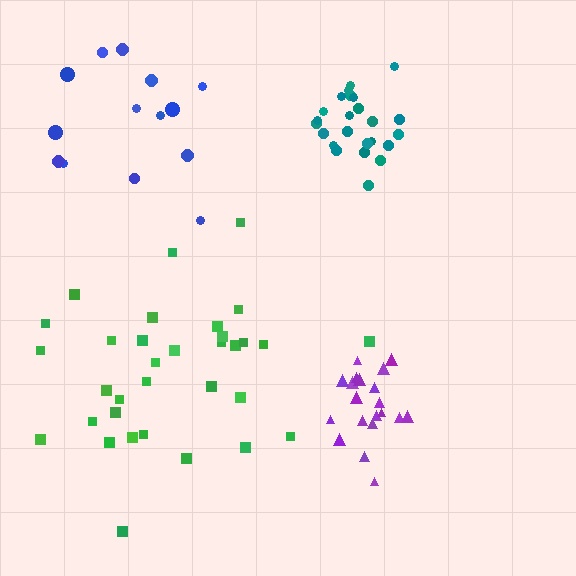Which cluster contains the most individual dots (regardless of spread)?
Green (33).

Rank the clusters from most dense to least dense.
teal, purple, green, blue.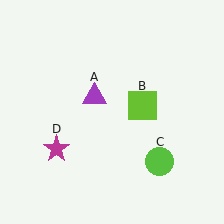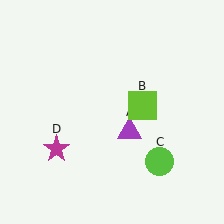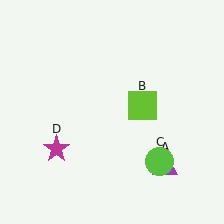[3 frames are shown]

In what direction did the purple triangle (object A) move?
The purple triangle (object A) moved down and to the right.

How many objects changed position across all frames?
1 object changed position: purple triangle (object A).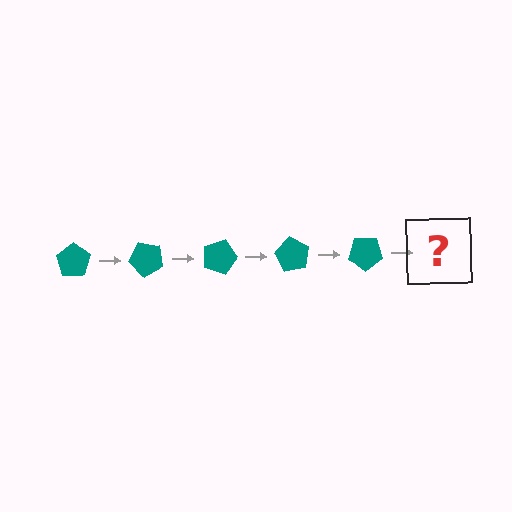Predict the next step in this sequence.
The next step is a teal pentagon rotated 225 degrees.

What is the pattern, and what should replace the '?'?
The pattern is that the pentagon rotates 45 degrees each step. The '?' should be a teal pentagon rotated 225 degrees.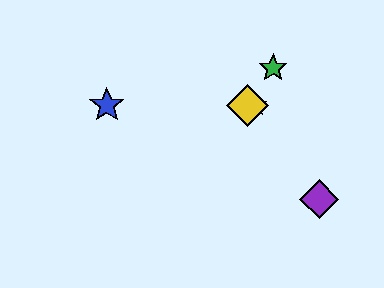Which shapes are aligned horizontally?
The red star, the blue star, the yellow diamond are aligned horizontally.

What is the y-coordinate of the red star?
The red star is at y≈105.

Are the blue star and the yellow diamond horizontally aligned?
Yes, both are at y≈105.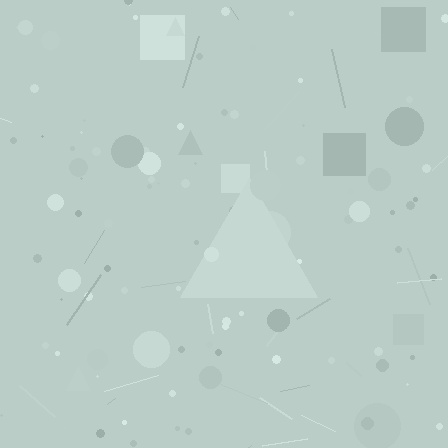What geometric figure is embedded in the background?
A triangle is embedded in the background.